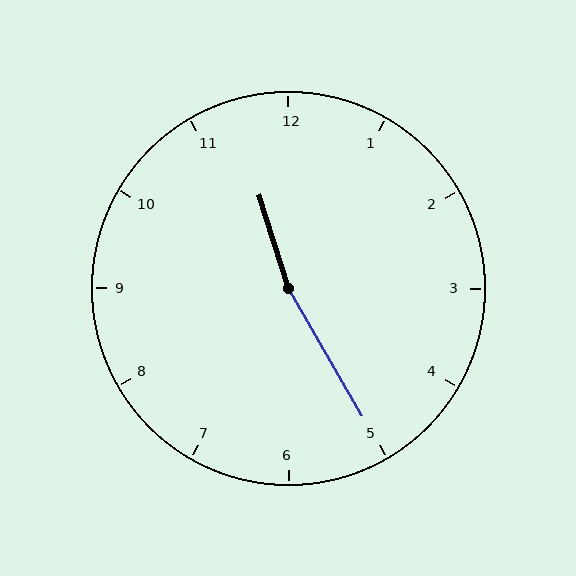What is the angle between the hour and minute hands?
Approximately 168 degrees.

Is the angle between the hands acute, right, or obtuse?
It is obtuse.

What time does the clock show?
11:25.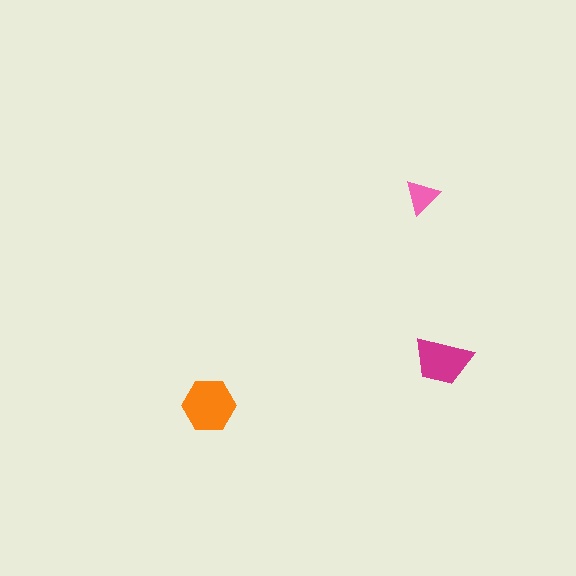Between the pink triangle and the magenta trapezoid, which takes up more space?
The magenta trapezoid.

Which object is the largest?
The orange hexagon.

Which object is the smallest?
The pink triangle.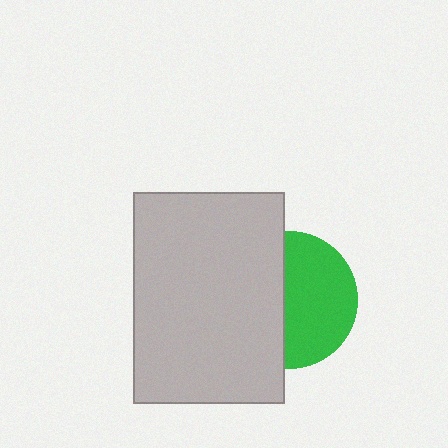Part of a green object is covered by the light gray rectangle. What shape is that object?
It is a circle.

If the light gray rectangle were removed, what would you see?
You would see the complete green circle.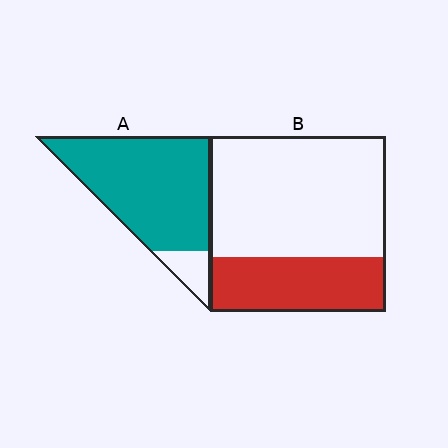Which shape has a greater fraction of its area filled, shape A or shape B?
Shape A.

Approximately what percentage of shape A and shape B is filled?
A is approximately 90% and B is approximately 30%.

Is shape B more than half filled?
No.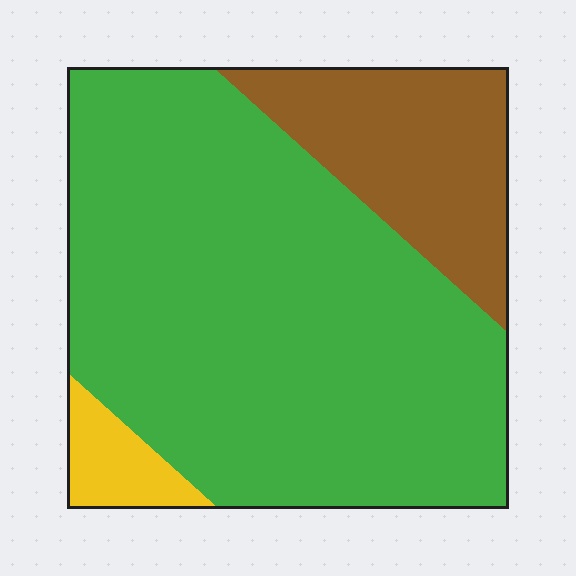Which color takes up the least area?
Yellow, at roughly 5%.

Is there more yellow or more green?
Green.